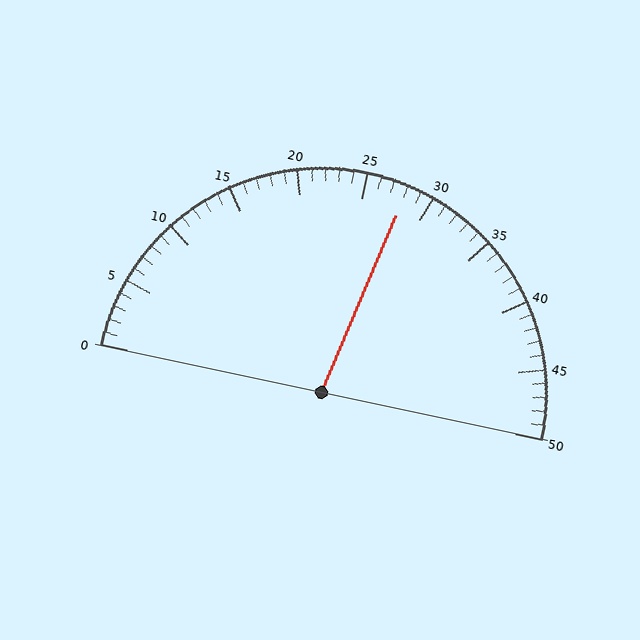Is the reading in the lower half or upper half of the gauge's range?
The reading is in the upper half of the range (0 to 50).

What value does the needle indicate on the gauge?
The needle indicates approximately 28.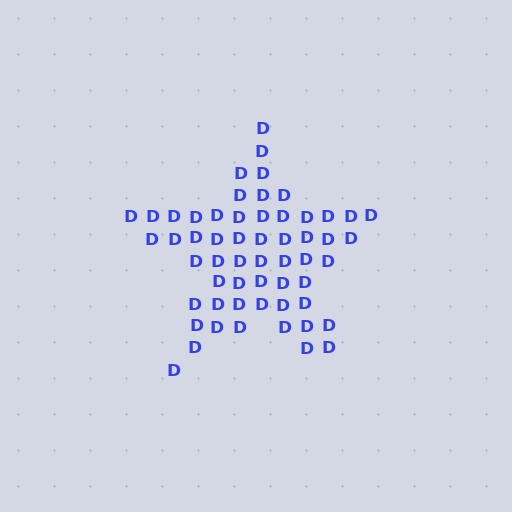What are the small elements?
The small elements are letter D's.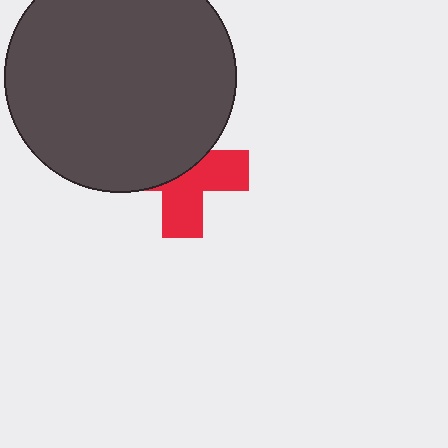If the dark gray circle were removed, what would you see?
You would see the complete red cross.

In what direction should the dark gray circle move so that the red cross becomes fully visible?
The dark gray circle should move up. That is the shortest direction to clear the overlap and leave the red cross fully visible.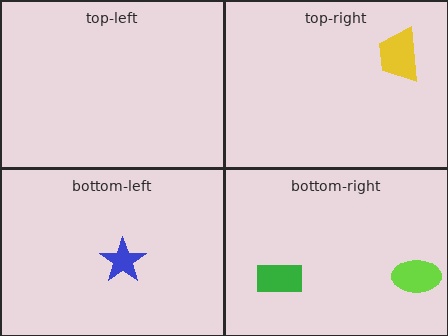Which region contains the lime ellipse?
The bottom-right region.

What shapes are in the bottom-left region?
The blue star.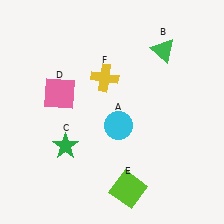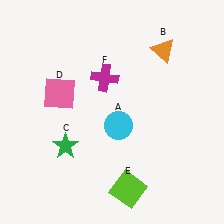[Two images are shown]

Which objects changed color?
B changed from green to orange. F changed from yellow to magenta.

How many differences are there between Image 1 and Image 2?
There are 2 differences between the two images.